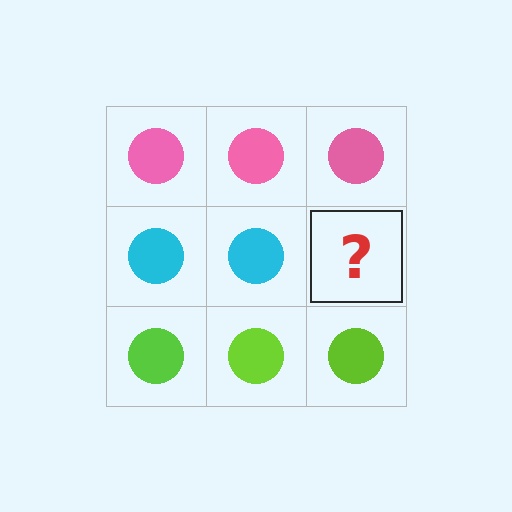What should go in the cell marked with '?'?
The missing cell should contain a cyan circle.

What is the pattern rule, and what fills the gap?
The rule is that each row has a consistent color. The gap should be filled with a cyan circle.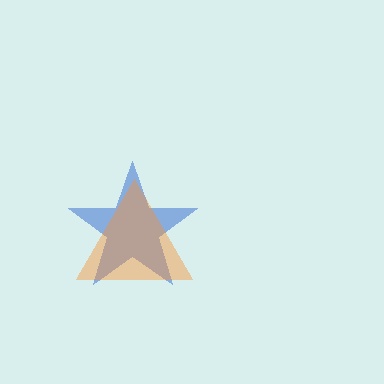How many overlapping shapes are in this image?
There are 2 overlapping shapes in the image.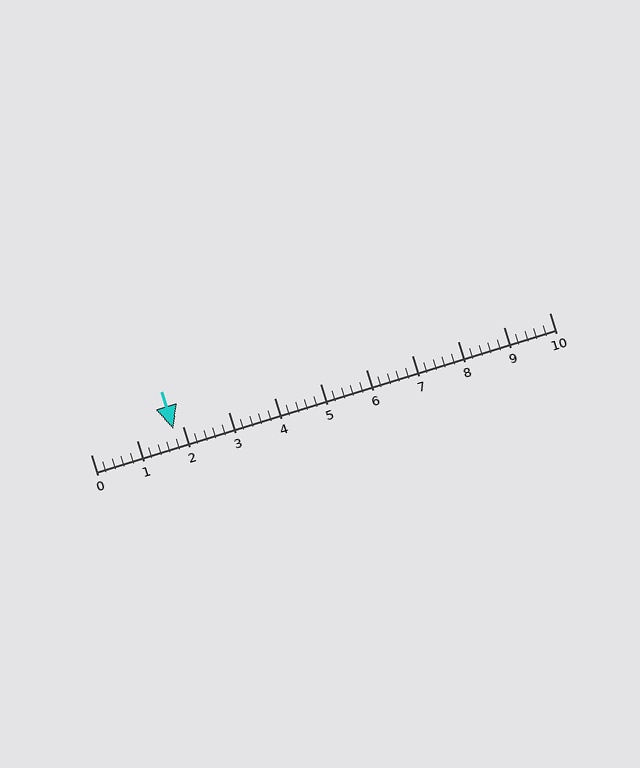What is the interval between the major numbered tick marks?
The major tick marks are spaced 1 units apart.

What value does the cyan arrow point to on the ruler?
The cyan arrow points to approximately 1.8.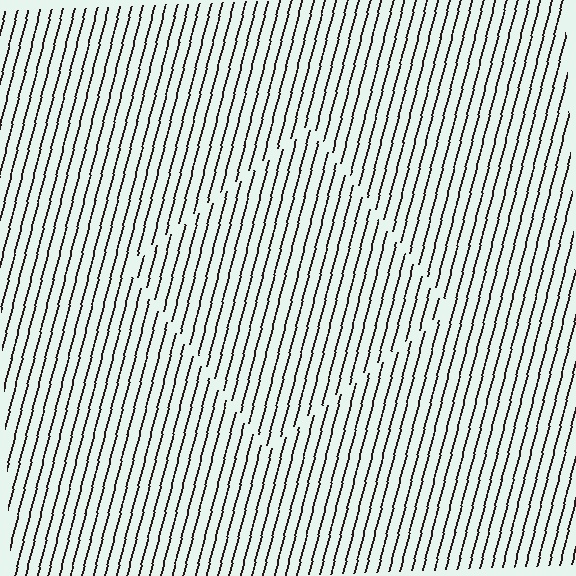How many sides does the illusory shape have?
4 sides — the line-ends trace a square.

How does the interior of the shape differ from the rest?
The interior of the shape contains the same grating, shifted by half a period — the contour is defined by the phase discontinuity where line-ends from the inner and outer gratings abut.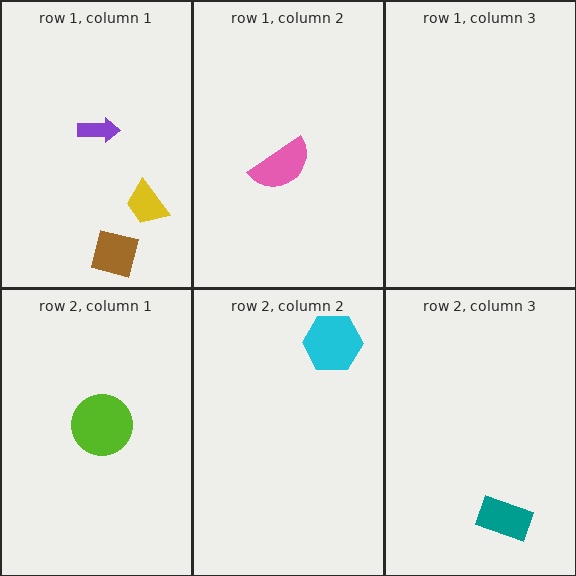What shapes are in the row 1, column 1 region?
The brown square, the yellow trapezoid, the purple arrow.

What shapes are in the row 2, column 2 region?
The cyan hexagon.